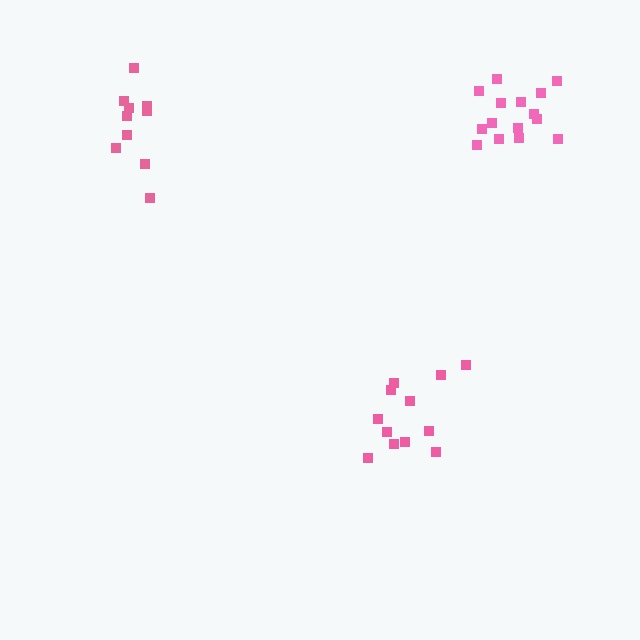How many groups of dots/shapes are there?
There are 3 groups.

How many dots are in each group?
Group 1: 12 dots, Group 2: 10 dots, Group 3: 15 dots (37 total).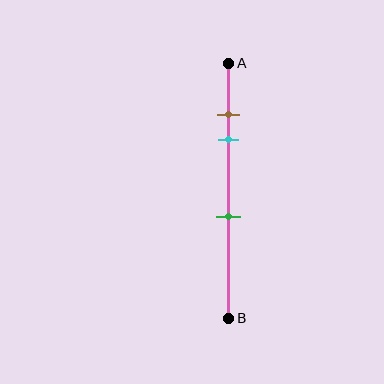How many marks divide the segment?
There are 3 marks dividing the segment.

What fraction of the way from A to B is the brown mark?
The brown mark is approximately 20% (0.2) of the way from A to B.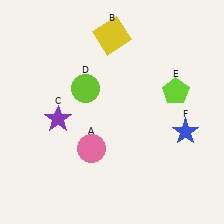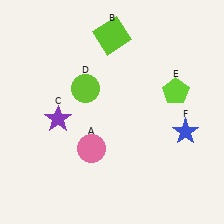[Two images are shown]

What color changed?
The square (B) changed from yellow in Image 1 to lime in Image 2.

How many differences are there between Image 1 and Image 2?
There is 1 difference between the two images.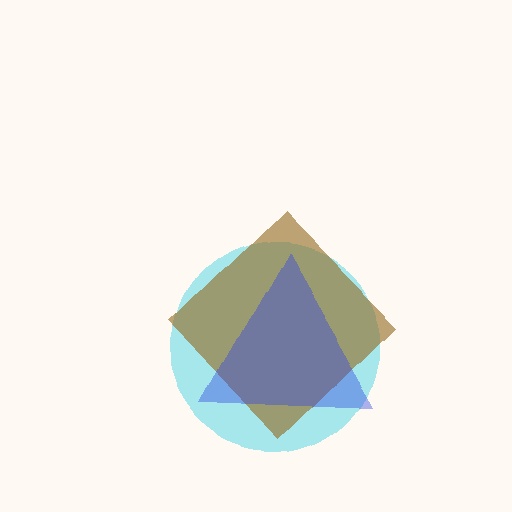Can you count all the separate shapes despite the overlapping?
Yes, there are 3 separate shapes.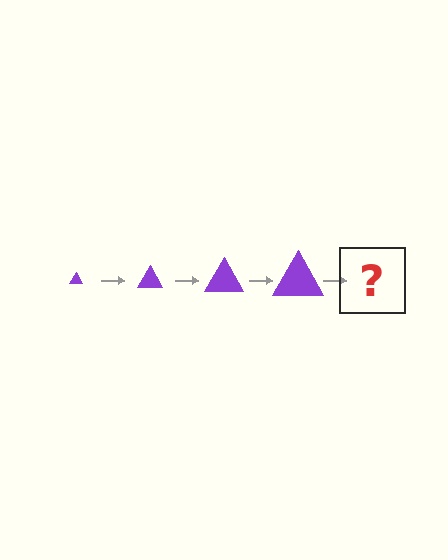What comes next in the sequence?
The next element should be a purple triangle, larger than the previous one.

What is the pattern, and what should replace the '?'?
The pattern is that the triangle gets progressively larger each step. The '?' should be a purple triangle, larger than the previous one.